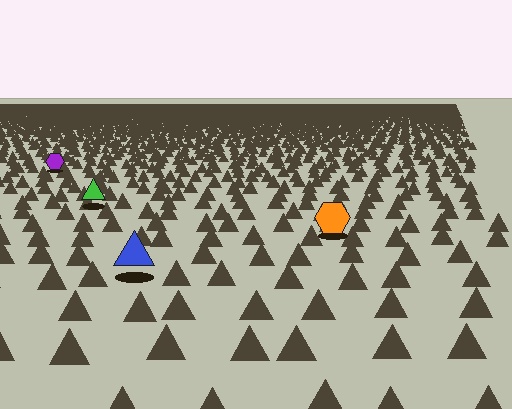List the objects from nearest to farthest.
From nearest to farthest: the blue triangle, the orange hexagon, the green triangle, the purple hexagon.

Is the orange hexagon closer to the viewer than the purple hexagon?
Yes. The orange hexagon is closer — you can tell from the texture gradient: the ground texture is coarser near it.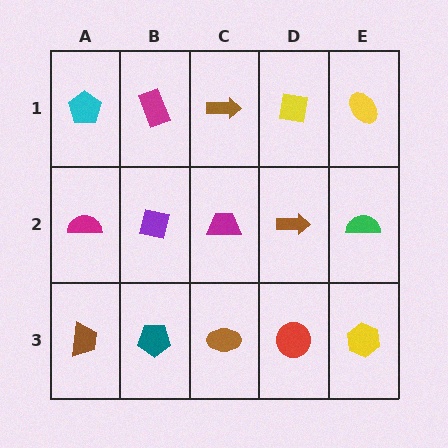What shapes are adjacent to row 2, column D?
A yellow square (row 1, column D), a red circle (row 3, column D), a magenta trapezoid (row 2, column C), a green semicircle (row 2, column E).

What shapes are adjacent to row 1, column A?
A magenta semicircle (row 2, column A), a magenta rectangle (row 1, column B).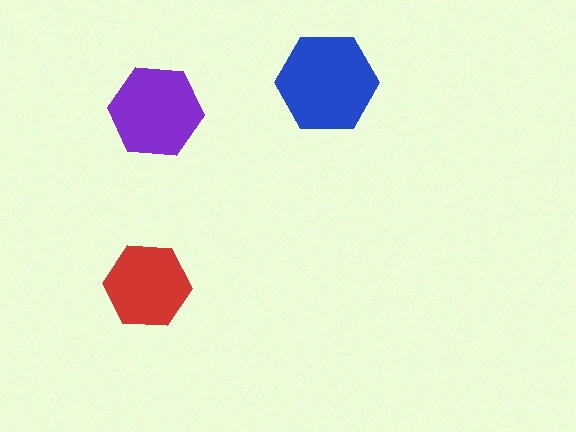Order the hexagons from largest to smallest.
the blue one, the purple one, the red one.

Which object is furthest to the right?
The blue hexagon is rightmost.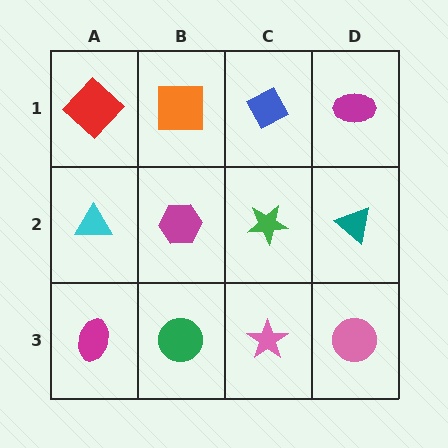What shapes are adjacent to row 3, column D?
A teal triangle (row 2, column D), a pink star (row 3, column C).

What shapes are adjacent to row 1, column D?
A teal triangle (row 2, column D), a blue diamond (row 1, column C).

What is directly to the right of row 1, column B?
A blue diamond.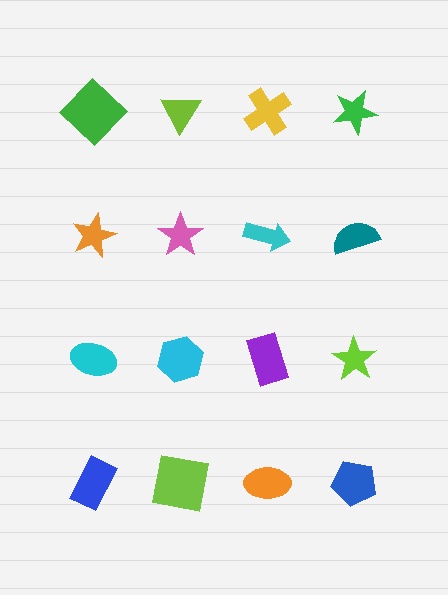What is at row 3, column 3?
A purple rectangle.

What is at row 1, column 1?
A green diamond.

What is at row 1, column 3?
A yellow cross.